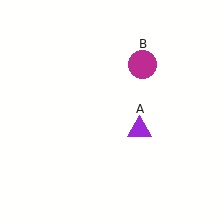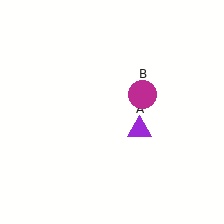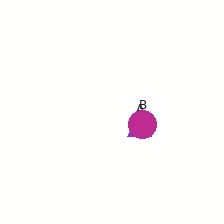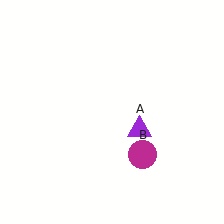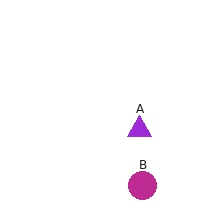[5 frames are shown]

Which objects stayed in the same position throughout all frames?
Purple triangle (object A) remained stationary.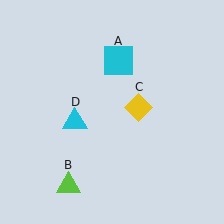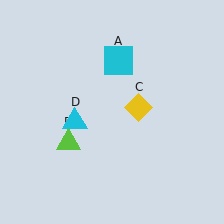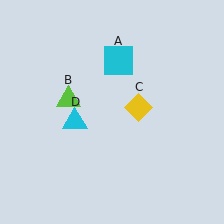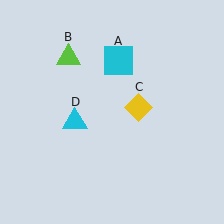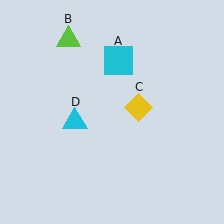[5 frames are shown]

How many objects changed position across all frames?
1 object changed position: lime triangle (object B).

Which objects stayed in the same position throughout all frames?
Cyan square (object A) and yellow diamond (object C) and cyan triangle (object D) remained stationary.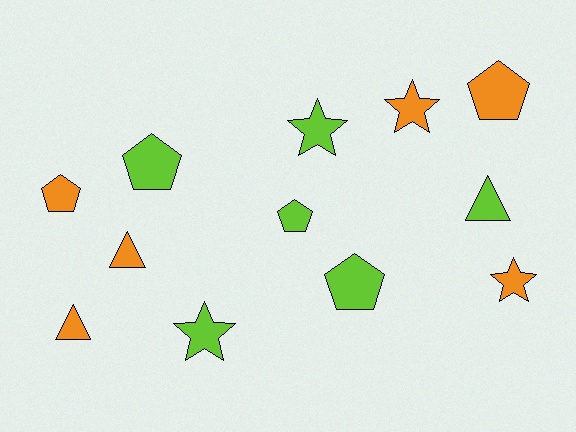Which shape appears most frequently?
Pentagon, with 5 objects.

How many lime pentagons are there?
There are 3 lime pentagons.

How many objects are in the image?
There are 12 objects.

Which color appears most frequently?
Orange, with 6 objects.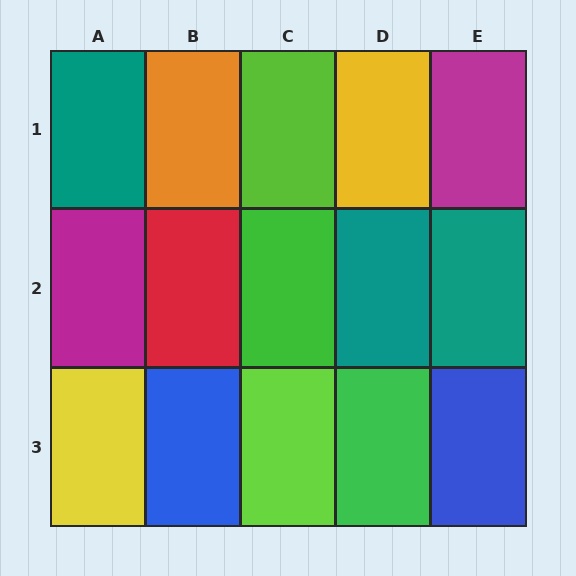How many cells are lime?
2 cells are lime.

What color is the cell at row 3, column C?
Lime.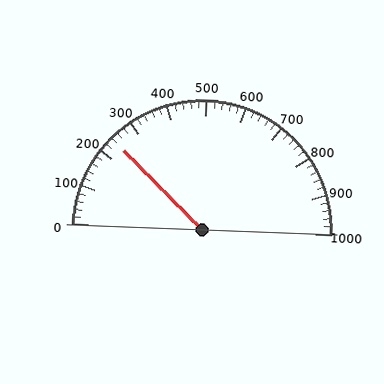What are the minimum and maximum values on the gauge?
The gauge ranges from 0 to 1000.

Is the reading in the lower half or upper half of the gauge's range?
The reading is in the lower half of the range (0 to 1000).